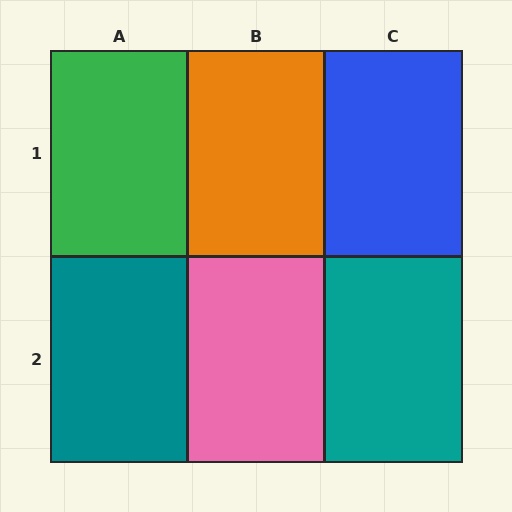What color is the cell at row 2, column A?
Teal.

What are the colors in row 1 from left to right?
Green, orange, blue.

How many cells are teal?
2 cells are teal.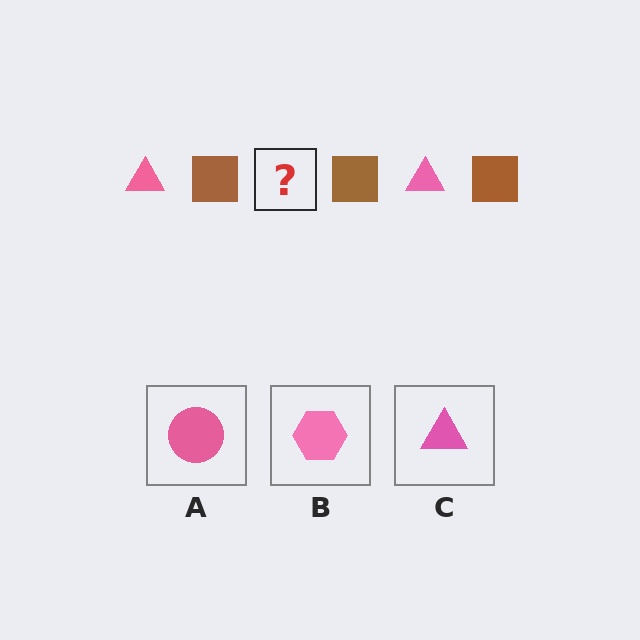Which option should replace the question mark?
Option C.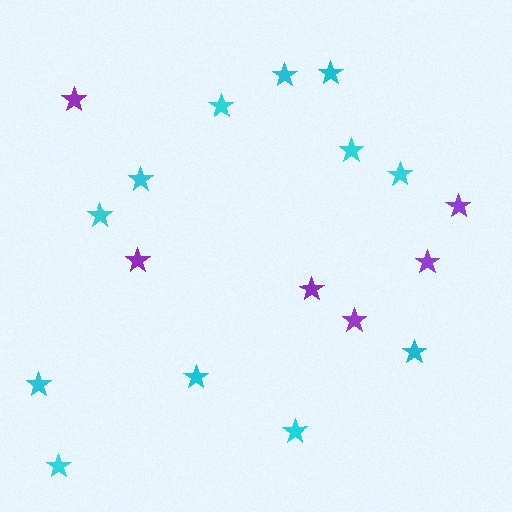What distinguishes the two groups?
There are 2 groups: one group of cyan stars (12) and one group of purple stars (6).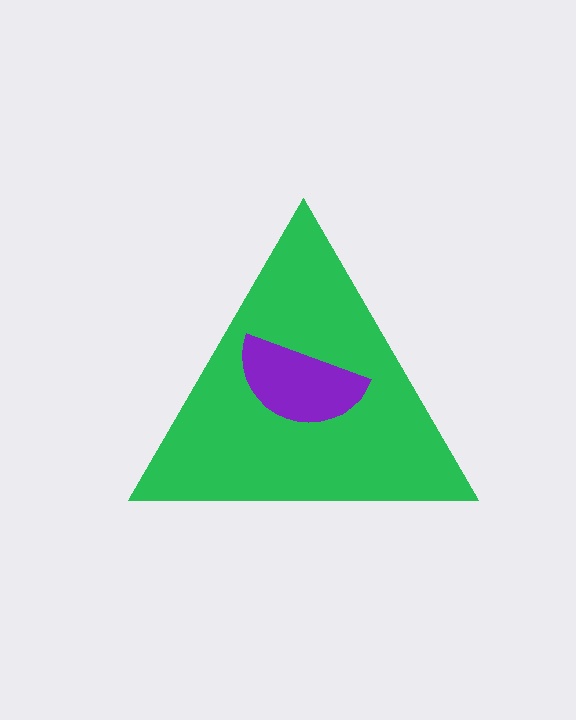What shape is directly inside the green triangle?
The purple semicircle.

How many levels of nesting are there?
2.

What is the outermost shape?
The green triangle.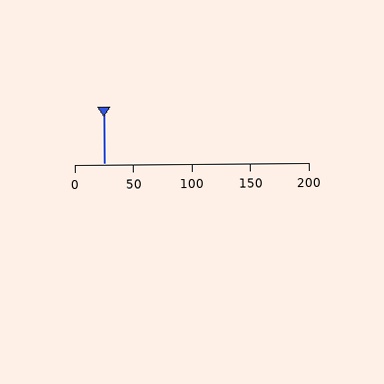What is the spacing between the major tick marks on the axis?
The major ticks are spaced 50 apart.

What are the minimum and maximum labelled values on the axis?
The axis runs from 0 to 200.